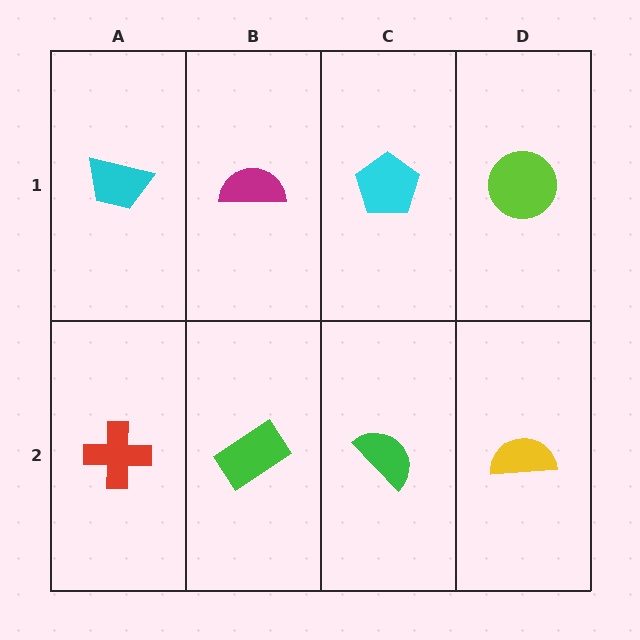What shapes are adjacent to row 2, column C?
A cyan pentagon (row 1, column C), a green rectangle (row 2, column B), a yellow semicircle (row 2, column D).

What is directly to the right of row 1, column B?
A cyan pentagon.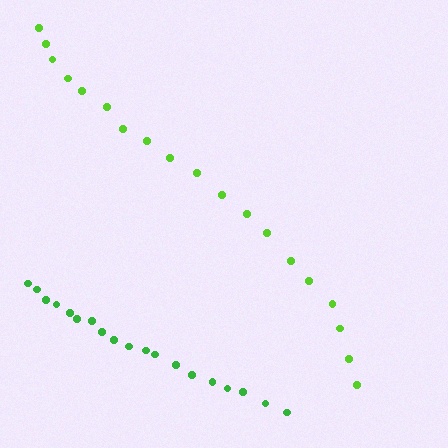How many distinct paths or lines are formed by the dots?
There are 2 distinct paths.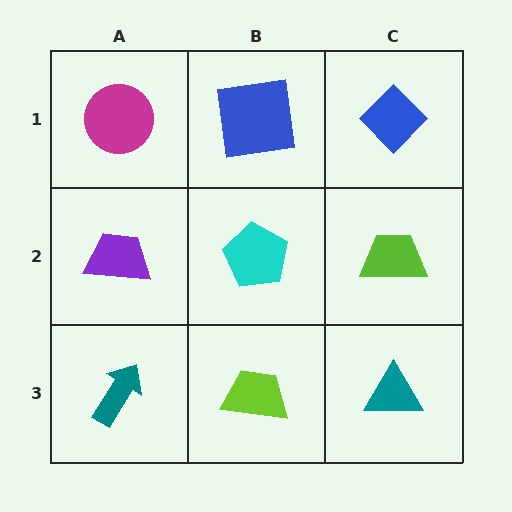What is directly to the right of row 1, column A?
A blue square.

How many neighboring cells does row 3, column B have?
3.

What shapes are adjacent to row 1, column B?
A cyan pentagon (row 2, column B), a magenta circle (row 1, column A), a blue diamond (row 1, column C).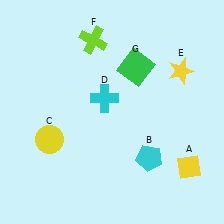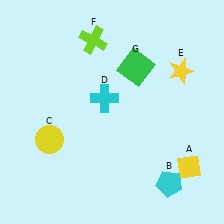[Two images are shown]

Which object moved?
The cyan pentagon (B) moved down.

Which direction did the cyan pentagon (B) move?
The cyan pentagon (B) moved down.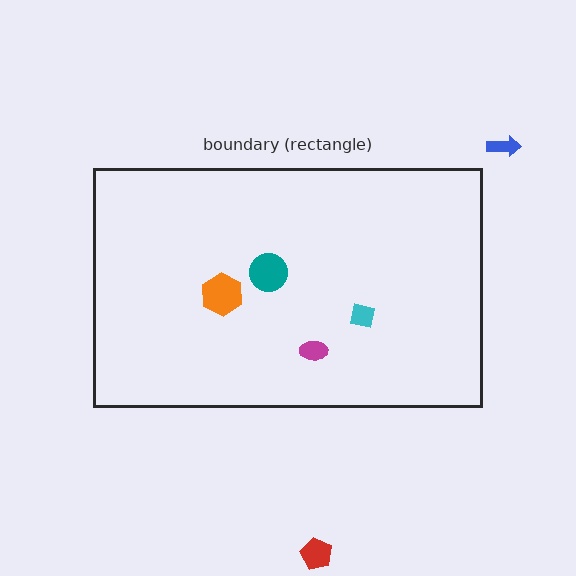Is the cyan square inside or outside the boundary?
Inside.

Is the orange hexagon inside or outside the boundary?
Inside.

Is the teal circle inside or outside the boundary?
Inside.